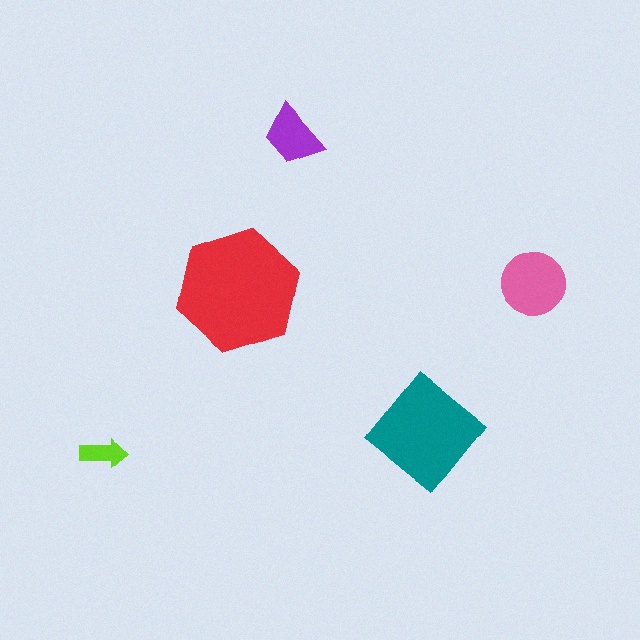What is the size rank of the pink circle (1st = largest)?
3rd.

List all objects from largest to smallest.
The red hexagon, the teal diamond, the pink circle, the purple trapezoid, the lime arrow.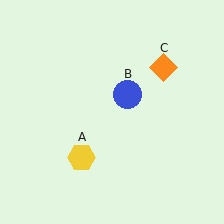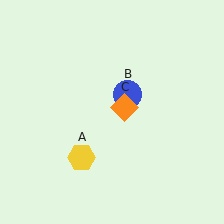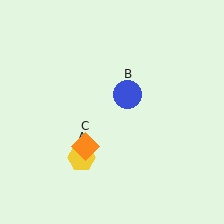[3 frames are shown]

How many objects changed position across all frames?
1 object changed position: orange diamond (object C).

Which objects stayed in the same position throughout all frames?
Yellow hexagon (object A) and blue circle (object B) remained stationary.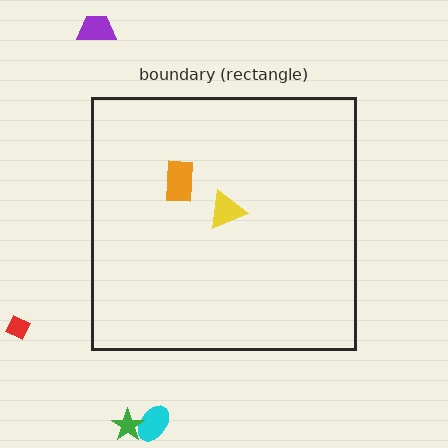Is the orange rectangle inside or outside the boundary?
Inside.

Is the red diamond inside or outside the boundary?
Outside.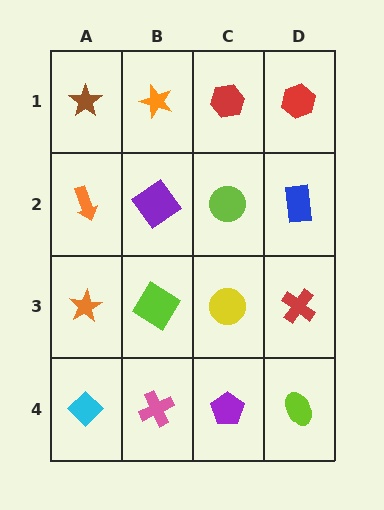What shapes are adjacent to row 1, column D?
A blue rectangle (row 2, column D), a red hexagon (row 1, column C).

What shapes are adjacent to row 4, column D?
A red cross (row 3, column D), a purple pentagon (row 4, column C).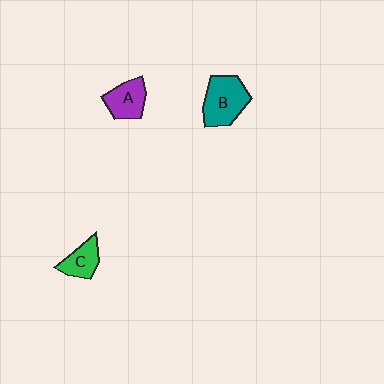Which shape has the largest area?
Shape B (teal).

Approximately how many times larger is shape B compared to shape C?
Approximately 1.6 times.